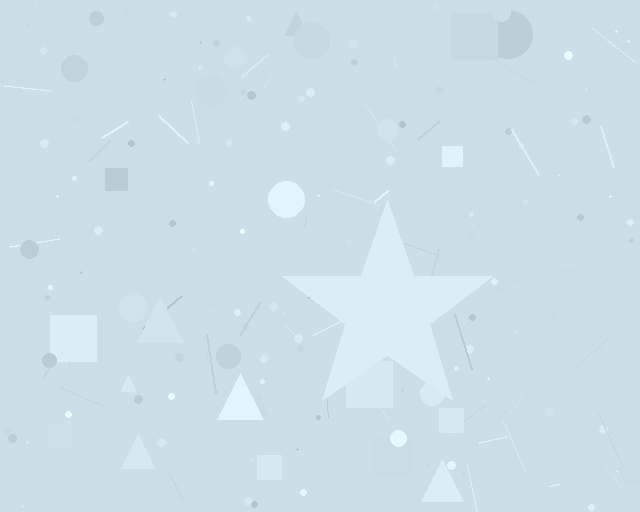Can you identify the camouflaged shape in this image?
The camouflaged shape is a star.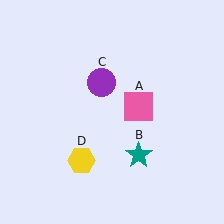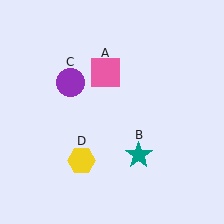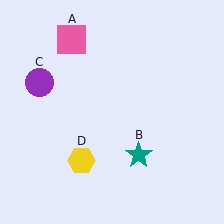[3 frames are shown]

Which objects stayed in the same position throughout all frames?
Teal star (object B) and yellow hexagon (object D) remained stationary.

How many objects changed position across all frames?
2 objects changed position: pink square (object A), purple circle (object C).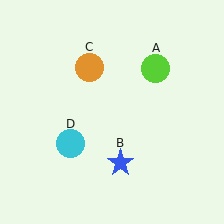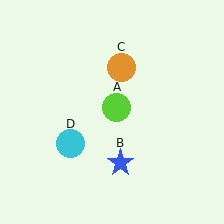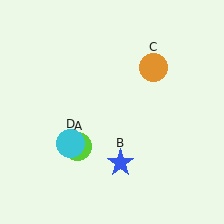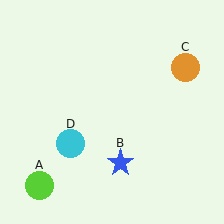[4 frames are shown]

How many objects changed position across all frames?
2 objects changed position: lime circle (object A), orange circle (object C).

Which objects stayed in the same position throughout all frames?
Blue star (object B) and cyan circle (object D) remained stationary.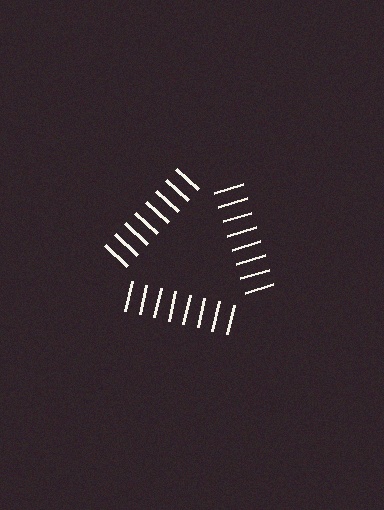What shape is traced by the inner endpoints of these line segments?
An illusory triangle — the line segments terminate on its edges but no continuous stroke is drawn.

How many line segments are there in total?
24 — 8 along each of the 3 edges.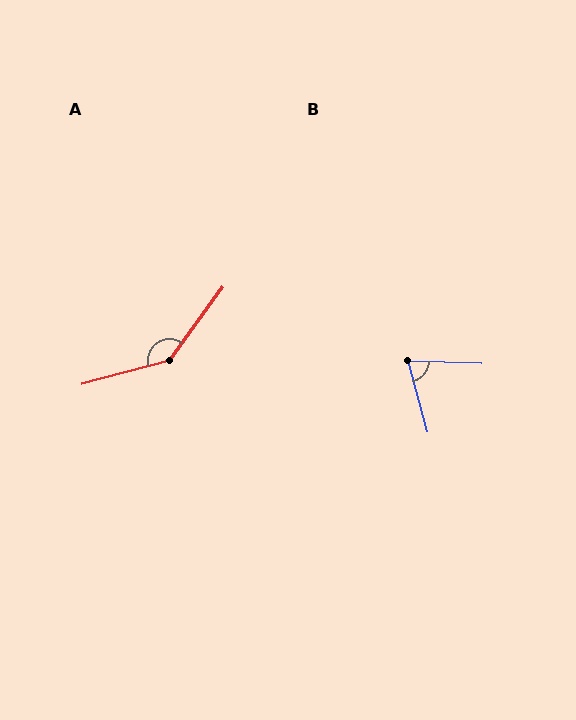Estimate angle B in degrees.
Approximately 73 degrees.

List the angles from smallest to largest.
B (73°), A (141°).